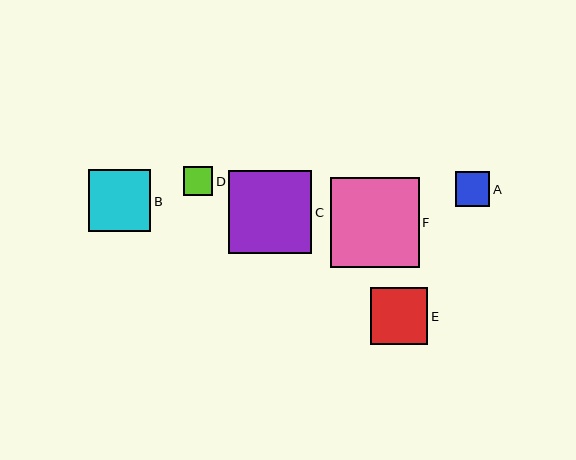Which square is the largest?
Square F is the largest with a size of approximately 89 pixels.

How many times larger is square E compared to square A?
Square E is approximately 1.6 times the size of square A.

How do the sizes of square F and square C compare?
Square F and square C are approximately the same size.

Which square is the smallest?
Square D is the smallest with a size of approximately 29 pixels.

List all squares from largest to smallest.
From largest to smallest: F, C, B, E, A, D.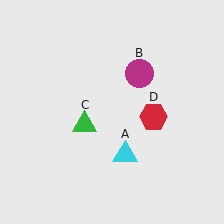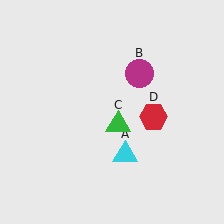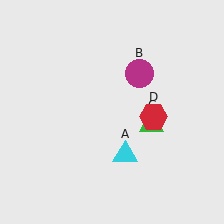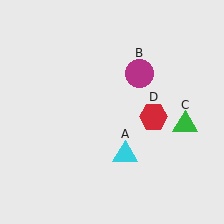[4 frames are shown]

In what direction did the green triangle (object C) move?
The green triangle (object C) moved right.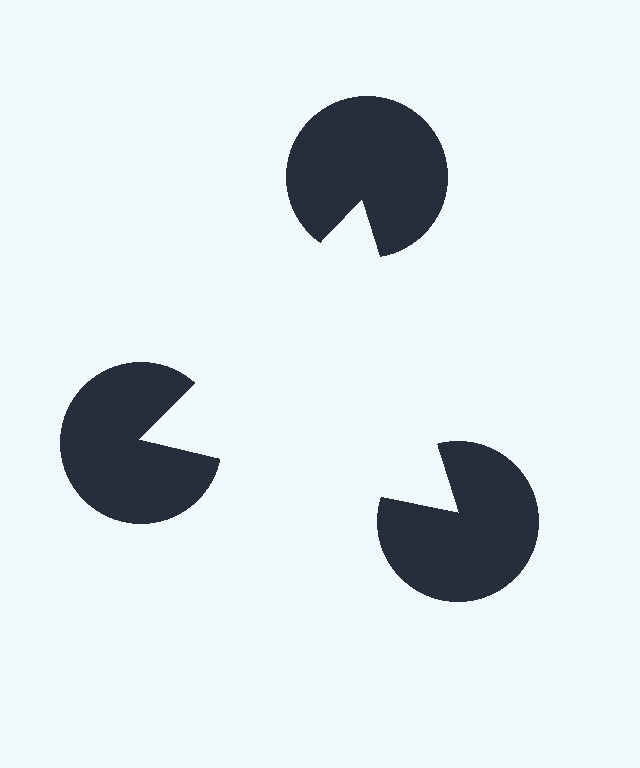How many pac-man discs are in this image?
There are 3 — one at each vertex of the illusory triangle.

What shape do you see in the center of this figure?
An illusory triangle — its edges are inferred from the aligned wedge cuts in the pac-man discs, not physically drawn.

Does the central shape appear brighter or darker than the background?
It typically appears slightly brighter than the background, even though no actual brightness change is drawn.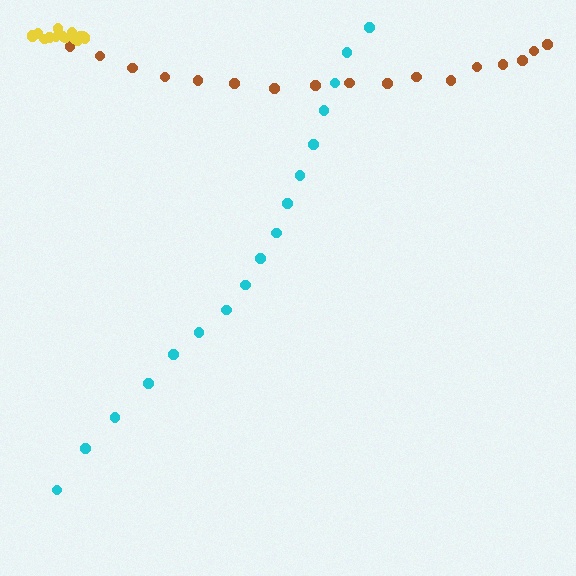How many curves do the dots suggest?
There are 3 distinct paths.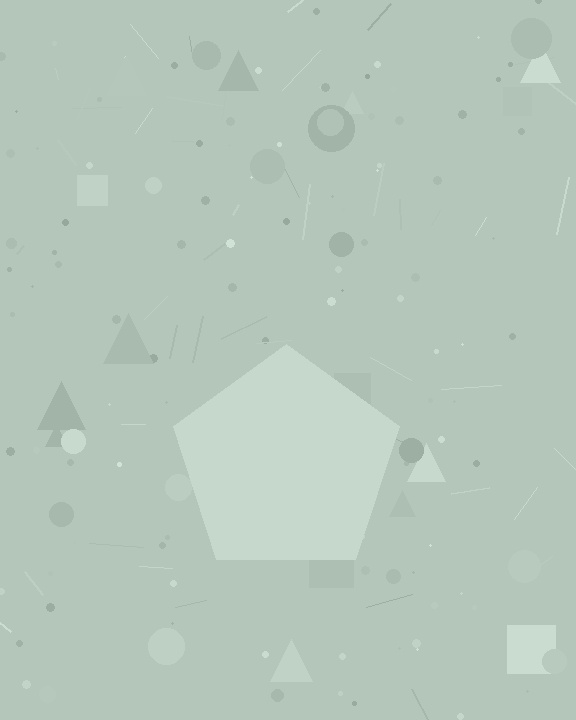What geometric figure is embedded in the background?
A pentagon is embedded in the background.